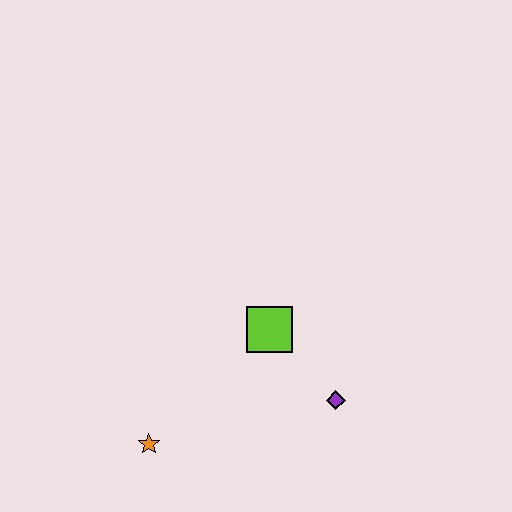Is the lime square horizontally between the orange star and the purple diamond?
Yes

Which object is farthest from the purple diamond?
The orange star is farthest from the purple diamond.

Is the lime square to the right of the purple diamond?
No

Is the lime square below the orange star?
No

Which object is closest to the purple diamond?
The lime square is closest to the purple diamond.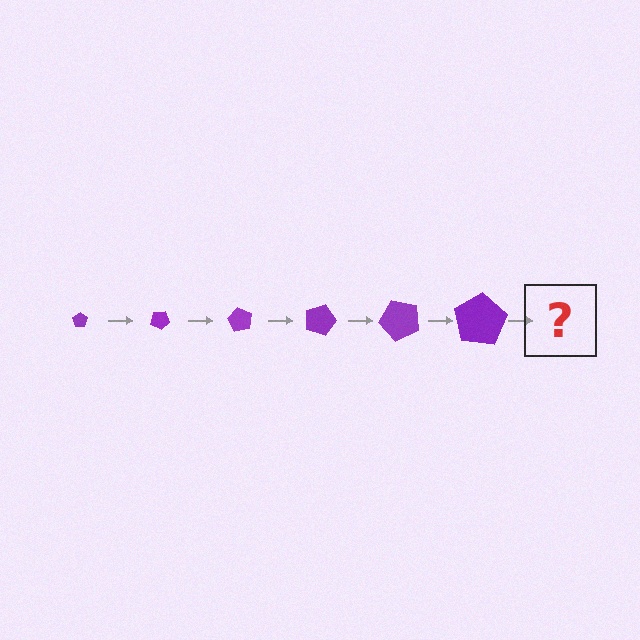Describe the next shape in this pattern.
It should be a pentagon, larger than the previous one and rotated 180 degrees from the start.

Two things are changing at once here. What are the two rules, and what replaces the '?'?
The two rules are that the pentagon grows larger each step and it rotates 30 degrees each step. The '?' should be a pentagon, larger than the previous one and rotated 180 degrees from the start.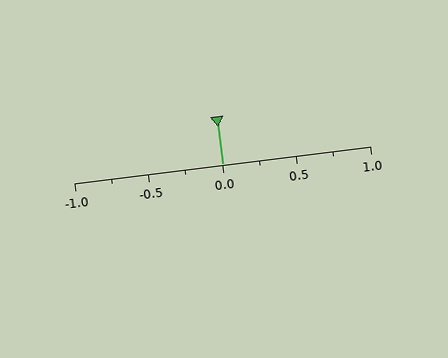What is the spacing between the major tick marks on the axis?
The major ticks are spaced 0.5 apart.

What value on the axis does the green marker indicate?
The marker indicates approximately 0.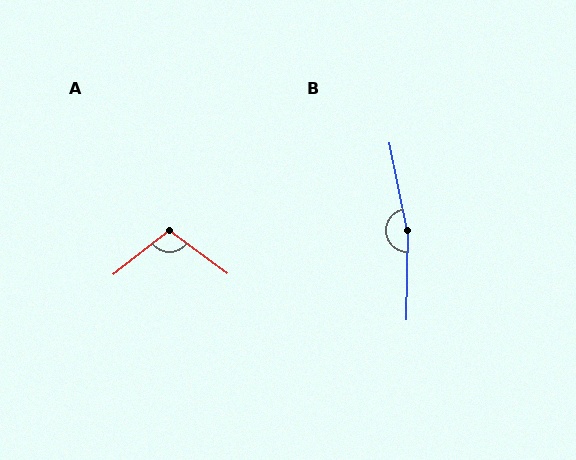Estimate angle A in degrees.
Approximately 105 degrees.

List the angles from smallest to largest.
A (105°), B (168°).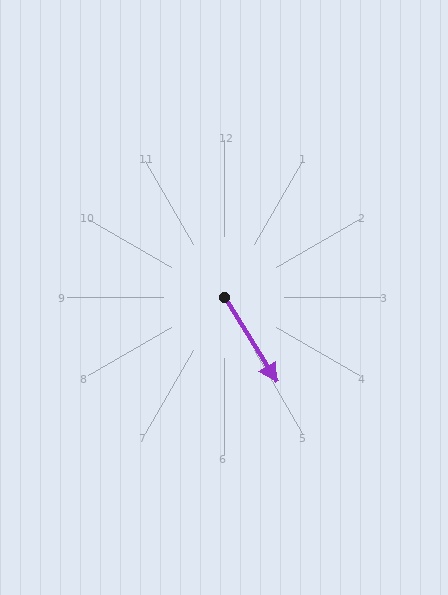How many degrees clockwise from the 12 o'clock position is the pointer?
Approximately 148 degrees.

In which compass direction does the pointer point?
Southeast.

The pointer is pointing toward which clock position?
Roughly 5 o'clock.